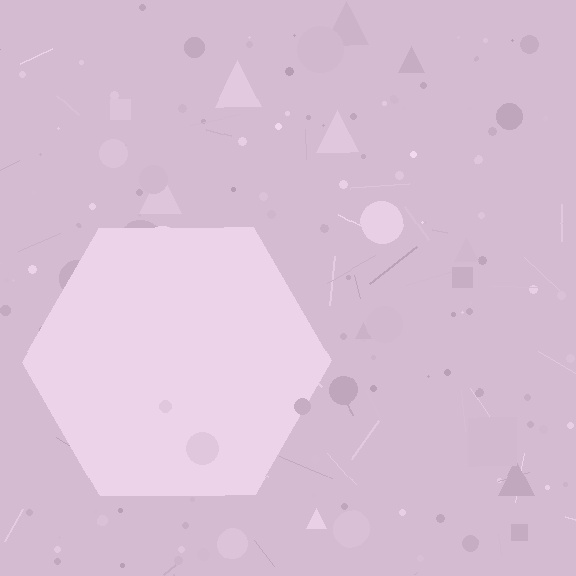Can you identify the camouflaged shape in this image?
The camouflaged shape is a hexagon.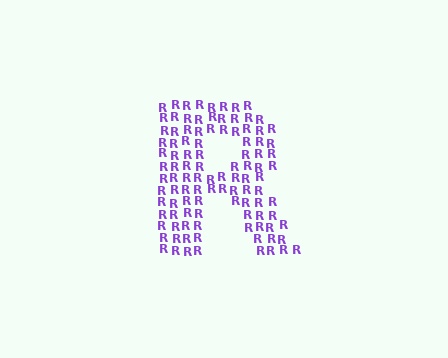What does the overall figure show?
The overall figure shows the letter R.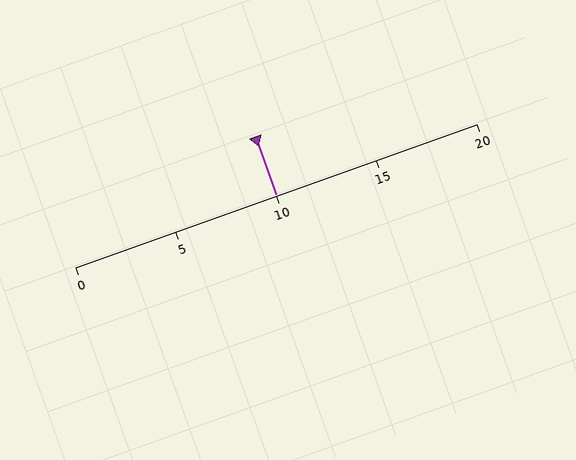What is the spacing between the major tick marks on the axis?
The major ticks are spaced 5 apart.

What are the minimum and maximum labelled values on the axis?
The axis runs from 0 to 20.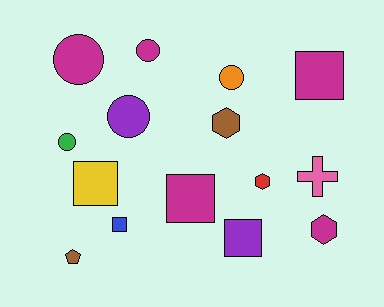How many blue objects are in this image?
There is 1 blue object.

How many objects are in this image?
There are 15 objects.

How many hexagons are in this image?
There are 3 hexagons.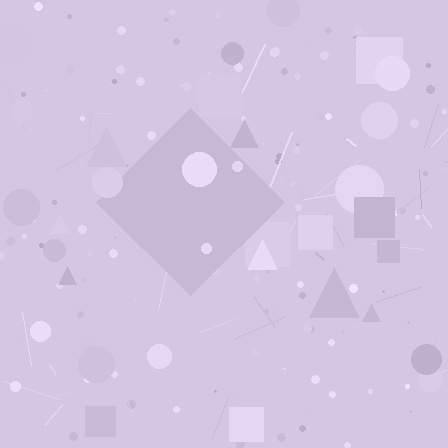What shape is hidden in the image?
A diamond is hidden in the image.